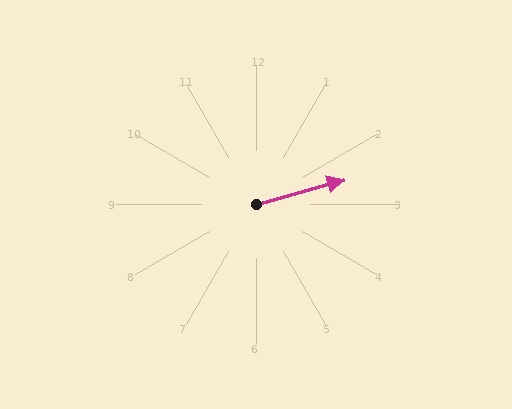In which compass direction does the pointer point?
East.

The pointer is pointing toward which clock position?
Roughly 2 o'clock.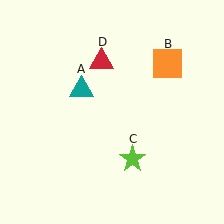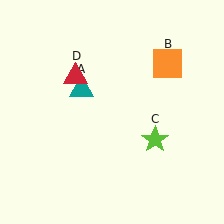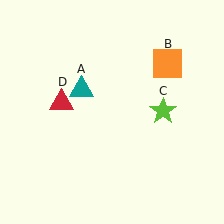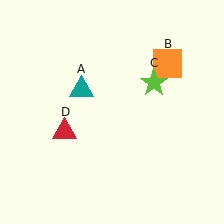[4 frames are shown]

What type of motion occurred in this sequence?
The lime star (object C), red triangle (object D) rotated counterclockwise around the center of the scene.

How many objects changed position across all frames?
2 objects changed position: lime star (object C), red triangle (object D).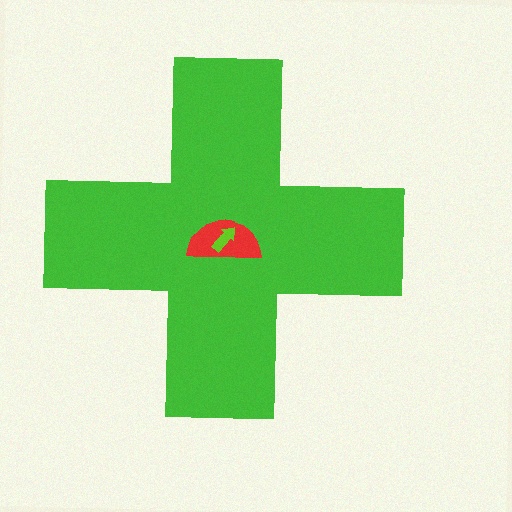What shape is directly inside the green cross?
The red semicircle.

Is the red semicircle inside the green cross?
Yes.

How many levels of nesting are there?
3.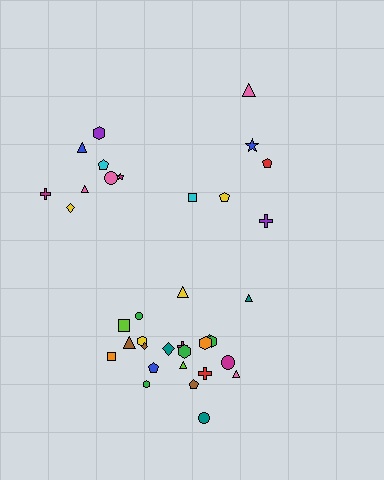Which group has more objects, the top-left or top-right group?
The top-left group.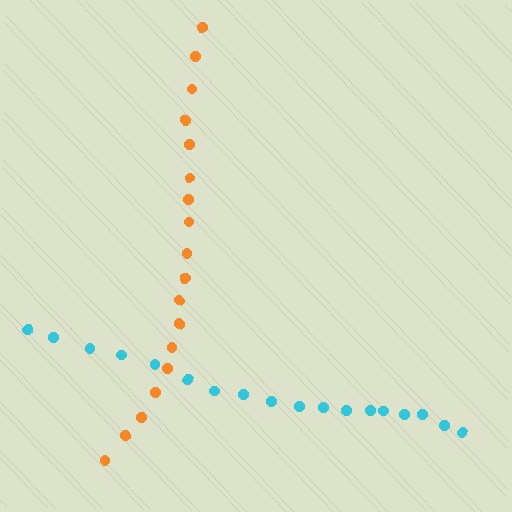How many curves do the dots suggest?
There are 2 distinct paths.